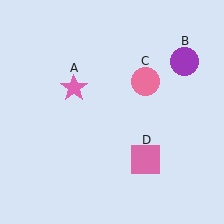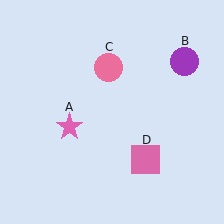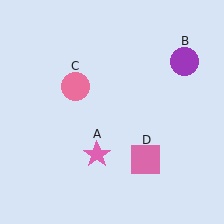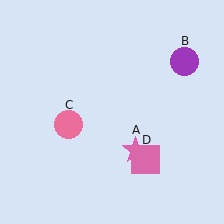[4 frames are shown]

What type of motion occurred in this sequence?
The pink star (object A), pink circle (object C) rotated counterclockwise around the center of the scene.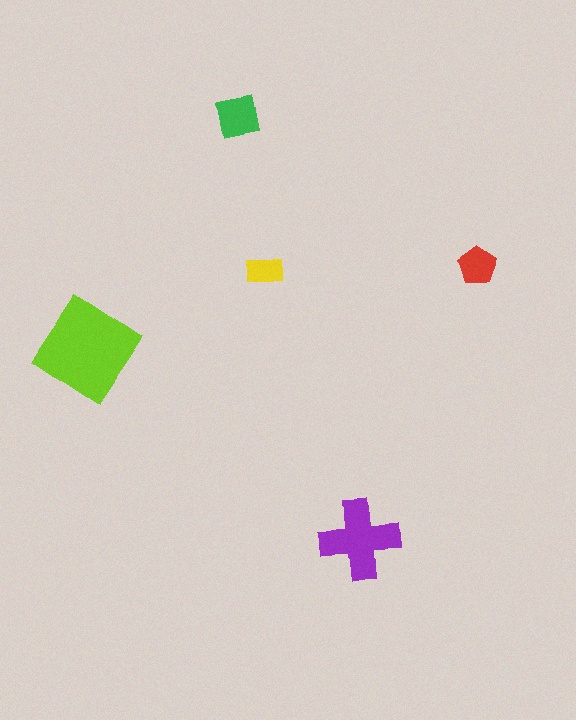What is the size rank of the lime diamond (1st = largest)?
1st.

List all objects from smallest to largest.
The yellow rectangle, the red pentagon, the green square, the purple cross, the lime diamond.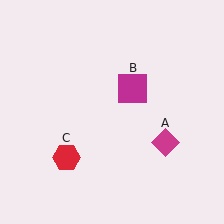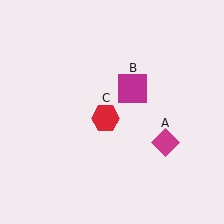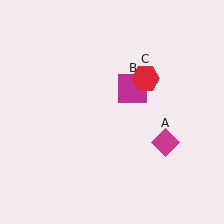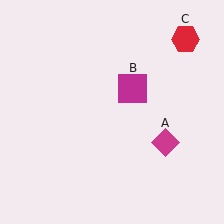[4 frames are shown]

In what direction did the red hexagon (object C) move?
The red hexagon (object C) moved up and to the right.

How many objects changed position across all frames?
1 object changed position: red hexagon (object C).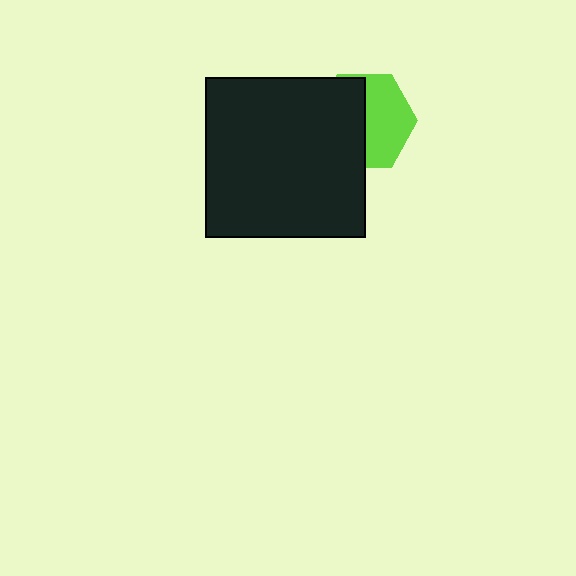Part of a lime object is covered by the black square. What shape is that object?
It is a hexagon.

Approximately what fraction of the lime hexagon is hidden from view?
Roughly 50% of the lime hexagon is hidden behind the black square.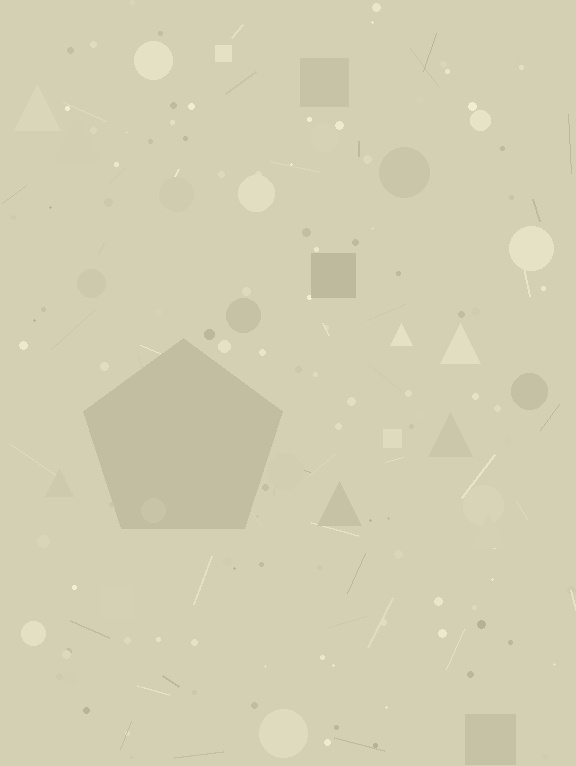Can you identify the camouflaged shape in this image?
The camouflaged shape is a pentagon.